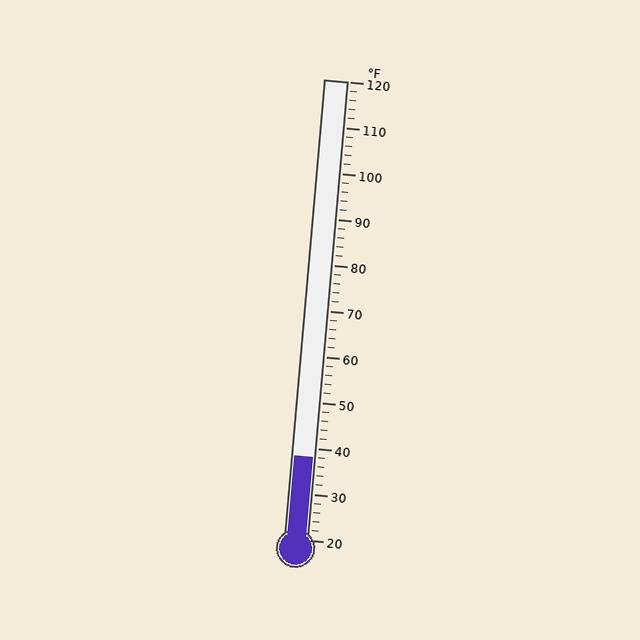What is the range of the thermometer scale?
The thermometer scale ranges from 20°F to 120°F.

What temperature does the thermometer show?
The thermometer shows approximately 38°F.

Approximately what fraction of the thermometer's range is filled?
The thermometer is filled to approximately 20% of its range.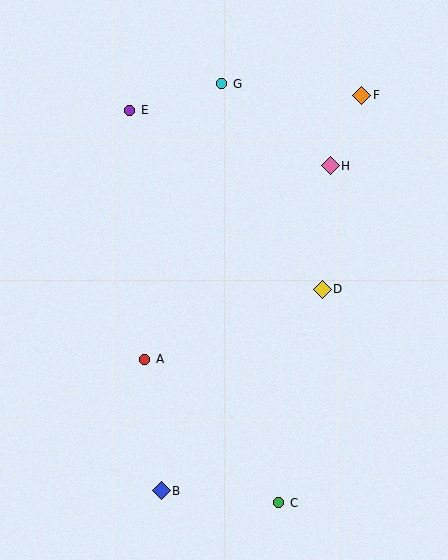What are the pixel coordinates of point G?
Point G is at (222, 84).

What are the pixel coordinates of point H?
Point H is at (330, 166).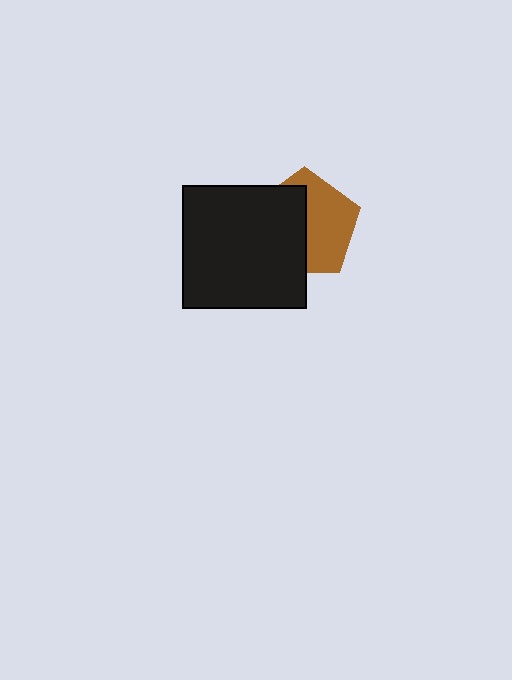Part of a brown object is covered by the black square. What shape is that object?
It is a pentagon.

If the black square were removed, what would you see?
You would see the complete brown pentagon.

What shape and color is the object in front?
The object in front is a black square.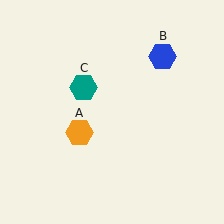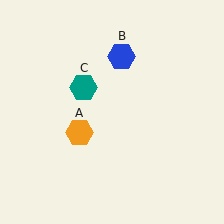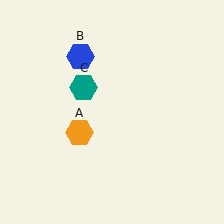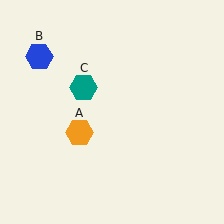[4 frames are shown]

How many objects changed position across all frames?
1 object changed position: blue hexagon (object B).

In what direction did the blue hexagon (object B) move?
The blue hexagon (object B) moved left.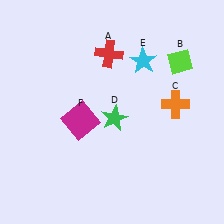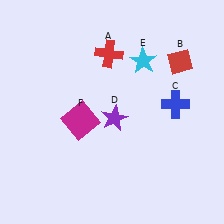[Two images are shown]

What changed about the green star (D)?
In Image 1, D is green. In Image 2, it changed to purple.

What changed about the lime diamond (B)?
In Image 1, B is lime. In Image 2, it changed to red.